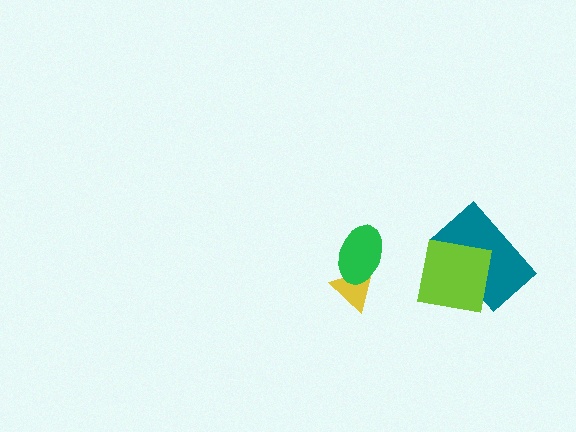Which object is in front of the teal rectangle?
The lime square is in front of the teal rectangle.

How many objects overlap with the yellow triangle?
1 object overlaps with the yellow triangle.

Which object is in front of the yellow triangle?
The green ellipse is in front of the yellow triangle.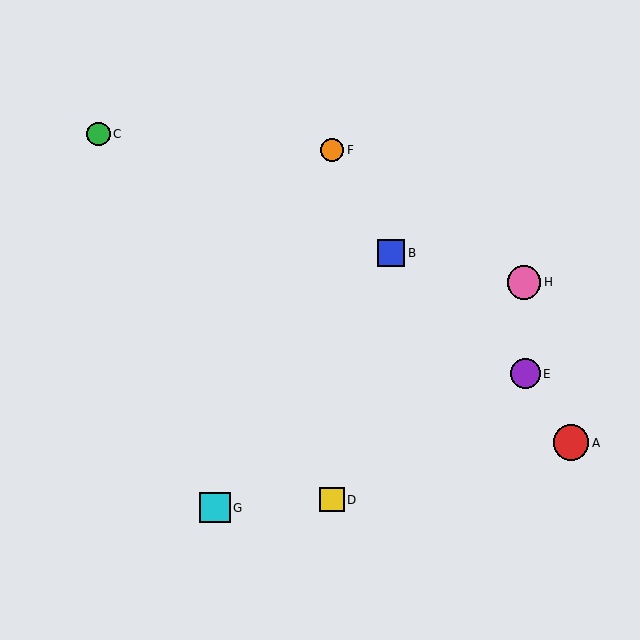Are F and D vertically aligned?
Yes, both are at x≈332.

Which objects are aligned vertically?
Objects D, F are aligned vertically.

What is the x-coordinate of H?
Object H is at x≈524.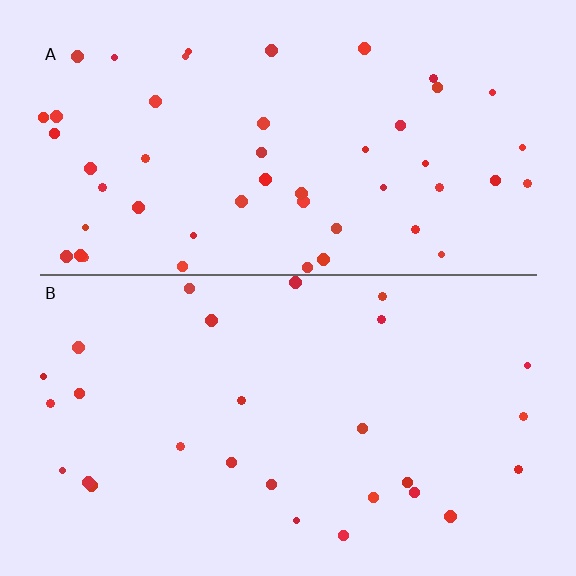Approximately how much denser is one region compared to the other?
Approximately 1.8× — region A over region B.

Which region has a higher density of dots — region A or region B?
A (the top).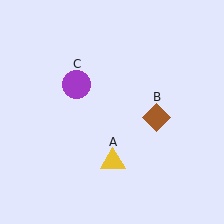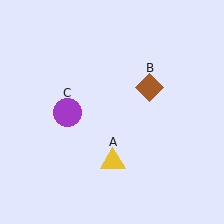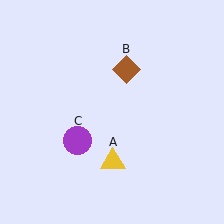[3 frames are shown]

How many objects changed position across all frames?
2 objects changed position: brown diamond (object B), purple circle (object C).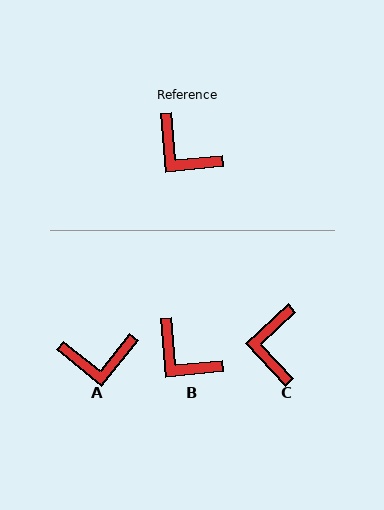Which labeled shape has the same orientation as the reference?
B.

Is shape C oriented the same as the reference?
No, it is off by about 53 degrees.